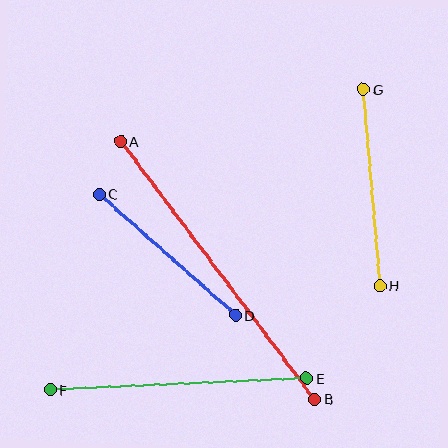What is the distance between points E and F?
The distance is approximately 257 pixels.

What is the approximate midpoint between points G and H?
The midpoint is at approximately (372, 188) pixels.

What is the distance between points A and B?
The distance is approximately 322 pixels.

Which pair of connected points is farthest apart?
Points A and B are farthest apart.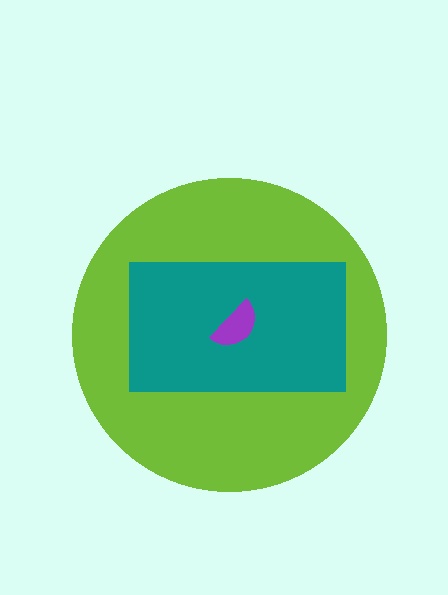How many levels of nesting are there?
3.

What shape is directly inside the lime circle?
The teal rectangle.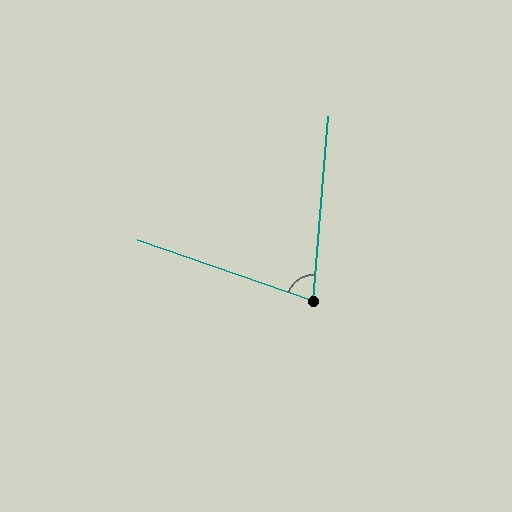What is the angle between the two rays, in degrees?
Approximately 76 degrees.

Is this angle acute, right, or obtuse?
It is acute.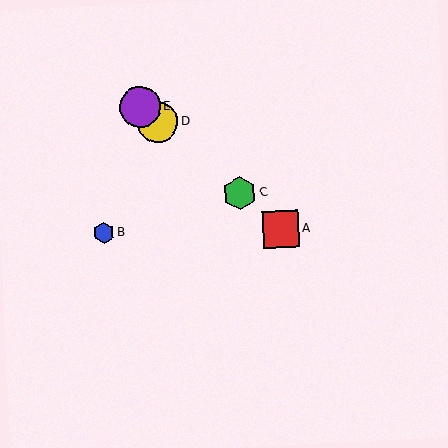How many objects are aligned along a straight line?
4 objects (A, C, D, E) are aligned along a straight line.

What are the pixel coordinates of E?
Object E is at (140, 107).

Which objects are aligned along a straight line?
Objects A, C, D, E are aligned along a straight line.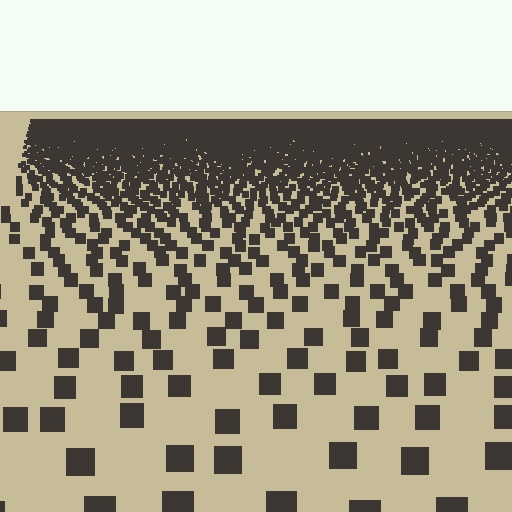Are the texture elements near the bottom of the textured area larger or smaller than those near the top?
Larger. Near the bottom, elements are closer to the viewer and appear at a bigger on-screen size.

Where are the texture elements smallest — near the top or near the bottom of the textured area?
Near the top.